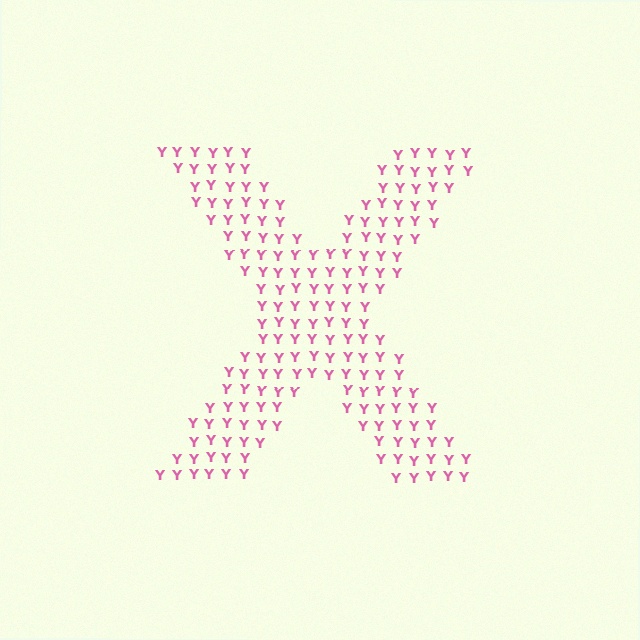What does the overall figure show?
The overall figure shows the letter X.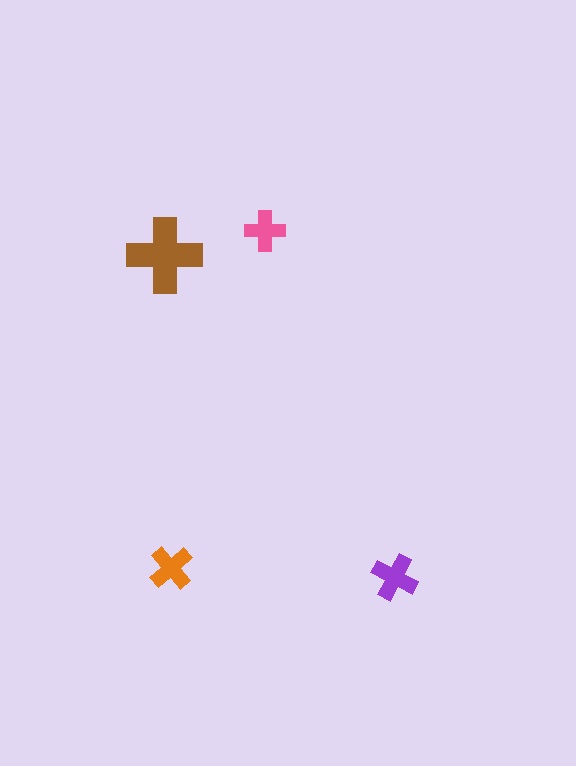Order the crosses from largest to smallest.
the brown one, the purple one, the orange one, the pink one.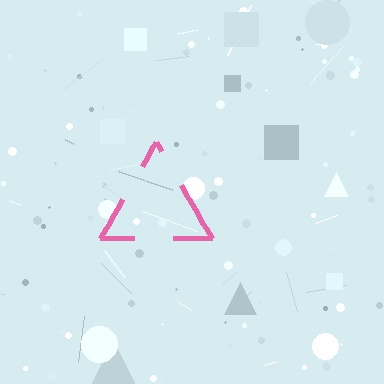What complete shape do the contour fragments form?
The contour fragments form a triangle.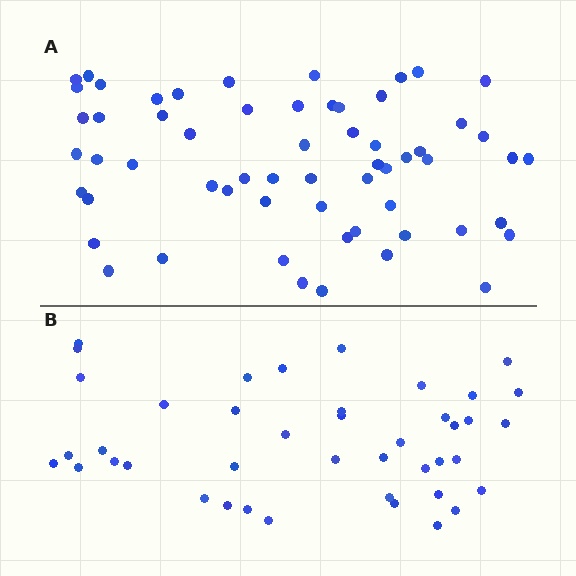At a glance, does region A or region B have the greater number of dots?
Region A (the top region) has more dots.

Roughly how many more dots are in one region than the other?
Region A has approximately 20 more dots than region B.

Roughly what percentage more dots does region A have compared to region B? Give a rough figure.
About 45% more.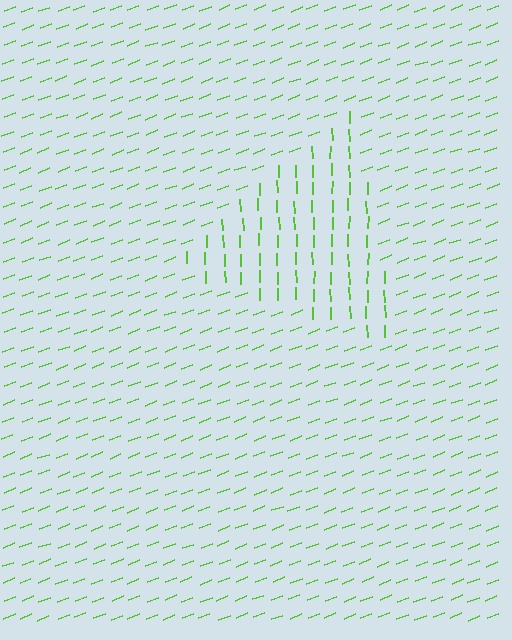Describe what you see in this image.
The image is filled with small lime line segments. A triangle region in the image has lines oriented differently from the surrounding lines, creating a visible texture boundary.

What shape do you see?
I see a triangle.